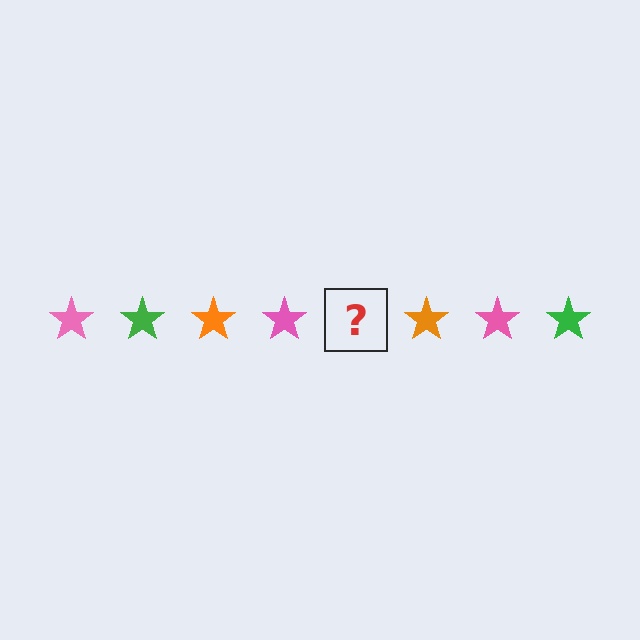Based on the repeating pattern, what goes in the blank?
The blank should be a green star.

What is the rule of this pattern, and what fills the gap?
The rule is that the pattern cycles through pink, green, orange stars. The gap should be filled with a green star.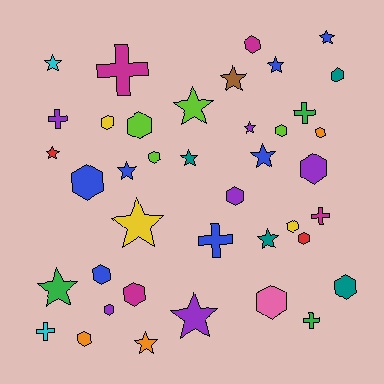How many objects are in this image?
There are 40 objects.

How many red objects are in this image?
There are 2 red objects.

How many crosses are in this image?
There are 7 crosses.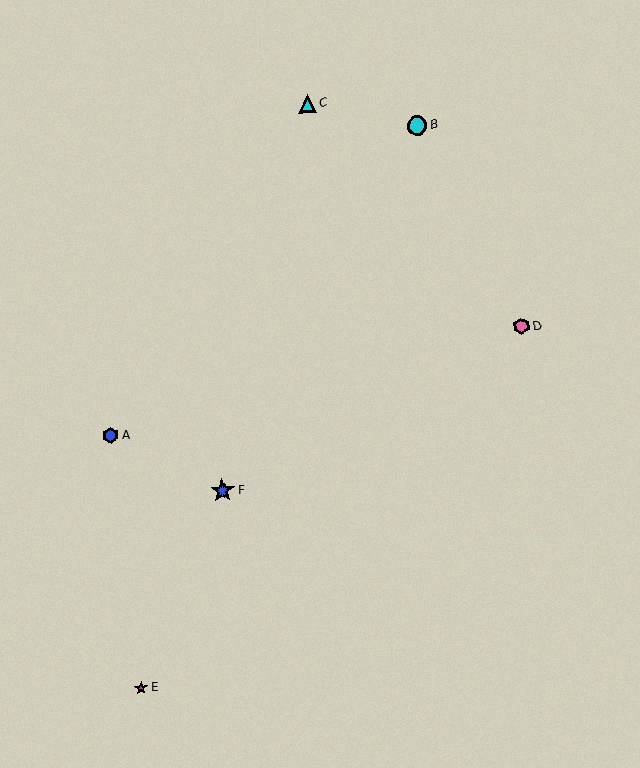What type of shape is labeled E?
Shape E is a magenta star.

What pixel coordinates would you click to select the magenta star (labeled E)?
Click at (141, 688) to select the magenta star E.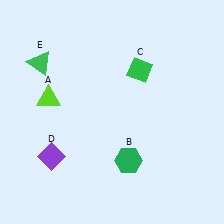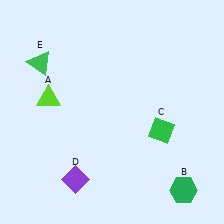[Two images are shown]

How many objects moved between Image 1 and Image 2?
3 objects moved between the two images.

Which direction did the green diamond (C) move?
The green diamond (C) moved down.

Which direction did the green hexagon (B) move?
The green hexagon (B) moved right.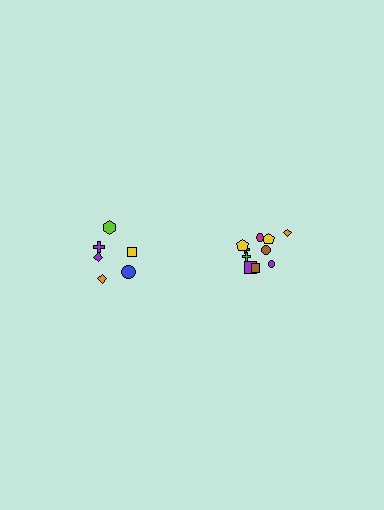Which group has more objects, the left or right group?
The right group.